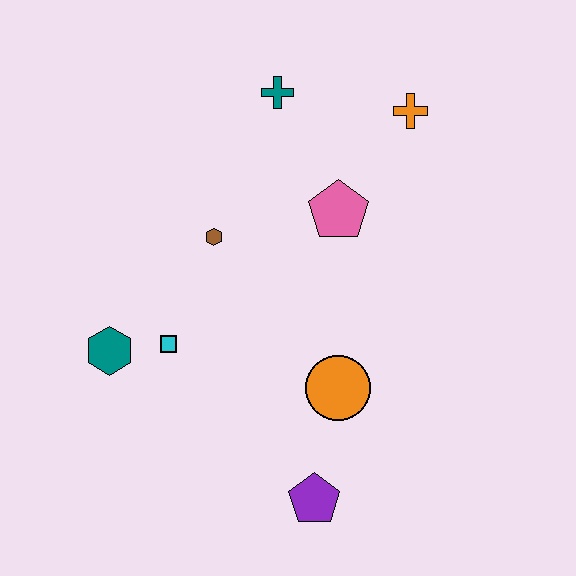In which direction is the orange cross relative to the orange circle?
The orange cross is above the orange circle.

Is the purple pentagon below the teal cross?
Yes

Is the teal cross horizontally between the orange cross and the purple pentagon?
No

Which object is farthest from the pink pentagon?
The purple pentagon is farthest from the pink pentagon.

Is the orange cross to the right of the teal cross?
Yes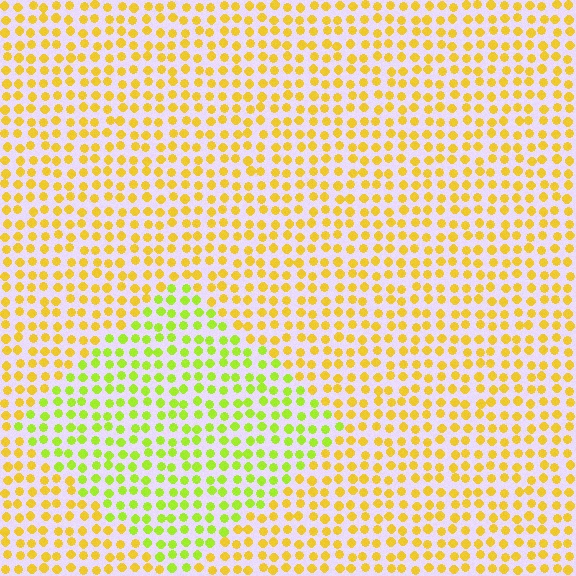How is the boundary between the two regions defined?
The boundary is defined purely by a slight shift in hue (about 36 degrees). Spacing, size, and orientation are identical on both sides.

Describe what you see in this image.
The image is filled with small yellow elements in a uniform arrangement. A diamond-shaped region is visible where the elements are tinted to a slightly different hue, forming a subtle color boundary.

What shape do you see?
I see a diamond.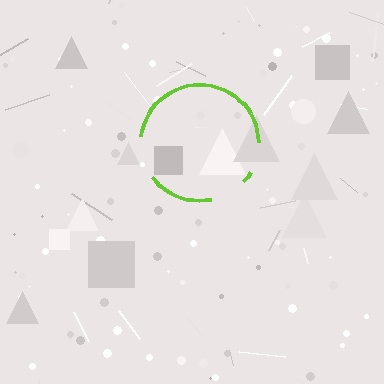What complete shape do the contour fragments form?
The contour fragments form a circle.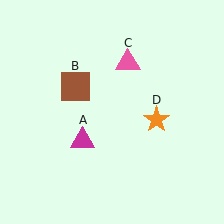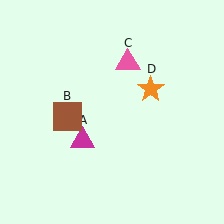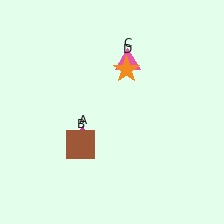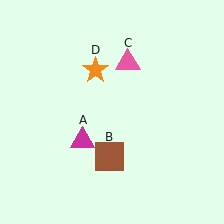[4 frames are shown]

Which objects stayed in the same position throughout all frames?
Magenta triangle (object A) and pink triangle (object C) remained stationary.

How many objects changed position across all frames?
2 objects changed position: brown square (object B), orange star (object D).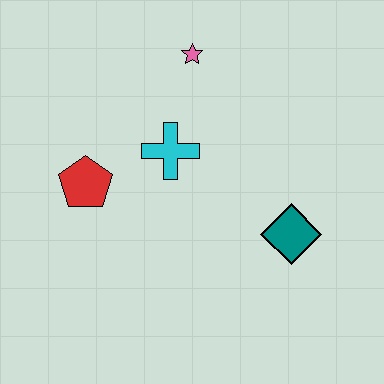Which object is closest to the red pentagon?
The cyan cross is closest to the red pentagon.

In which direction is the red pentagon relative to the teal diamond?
The red pentagon is to the left of the teal diamond.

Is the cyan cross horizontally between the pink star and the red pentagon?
Yes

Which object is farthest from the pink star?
The teal diamond is farthest from the pink star.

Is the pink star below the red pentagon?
No